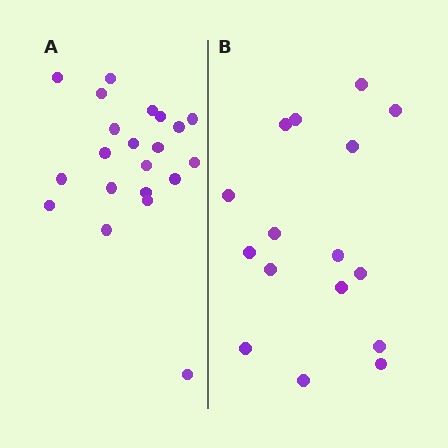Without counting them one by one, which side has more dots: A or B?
Region A (the left region) has more dots.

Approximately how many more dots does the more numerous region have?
Region A has about 5 more dots than region B.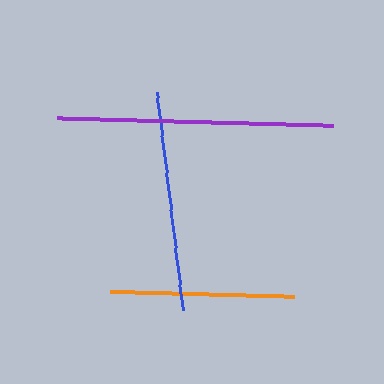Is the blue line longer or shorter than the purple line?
The purple line is longer than the blue line.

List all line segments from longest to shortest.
From longest to shortest: purple, blue, orange.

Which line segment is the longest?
The purple line is the longest at approximately 277 pixels.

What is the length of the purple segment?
The purple segment is approximately 277 pixels long.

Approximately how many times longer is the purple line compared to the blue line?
The purple line is approximately 1.3 times the length of the blue line.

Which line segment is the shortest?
The orange line is the shortest at approximately 184 pixels.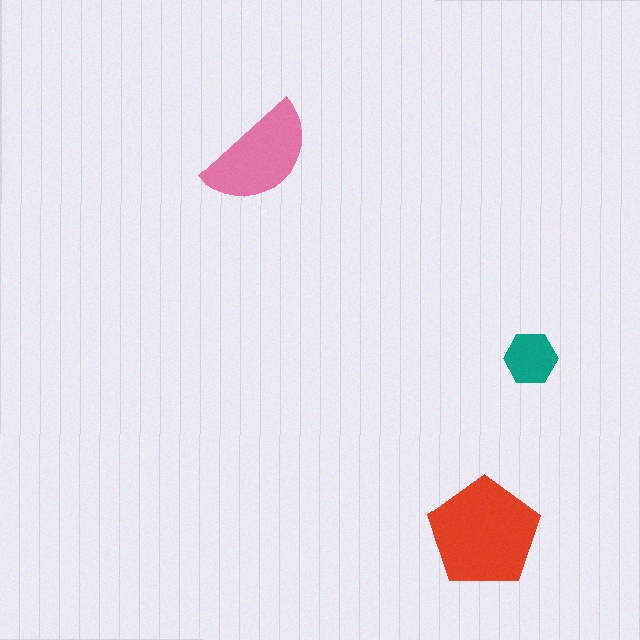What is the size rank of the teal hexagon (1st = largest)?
3rd.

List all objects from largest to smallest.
The red pentagon, the pink semicircle, the teal hexagon.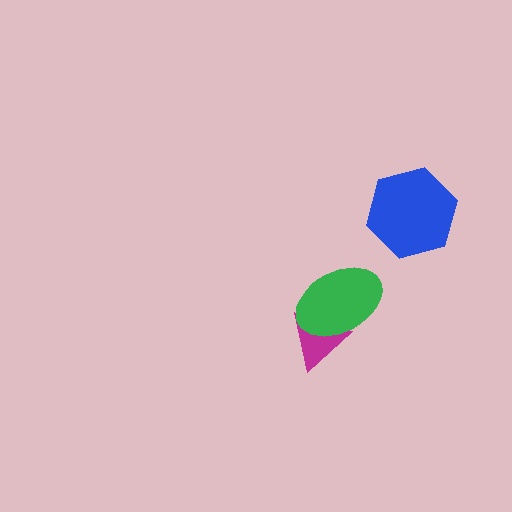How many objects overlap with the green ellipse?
1 object overlaps with the green ellipse.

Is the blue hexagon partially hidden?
No, no other shape covers it.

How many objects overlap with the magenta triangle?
1 object overlaps with the magenta triangle.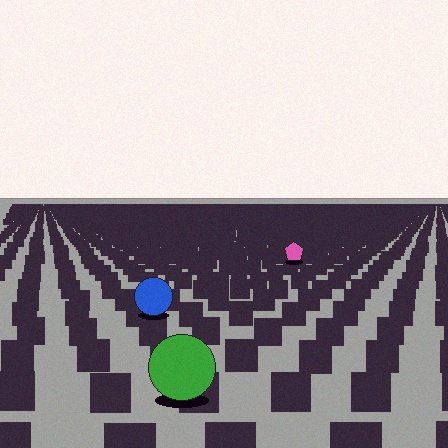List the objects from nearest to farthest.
From nearest to farthest: the green circle, the blue circle, the pink pentagon.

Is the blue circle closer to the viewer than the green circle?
No. The green circle is closer — you can tell from the texture gradient: the ground texture is coarser near it.